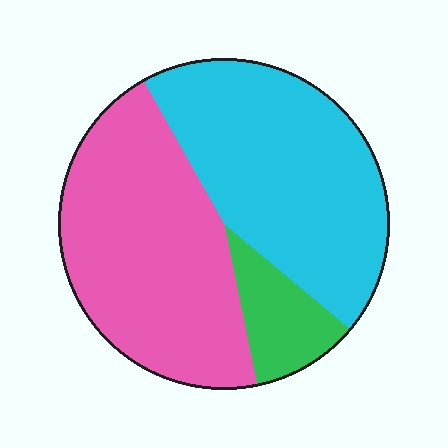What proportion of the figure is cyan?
Cyan covers 44% of the figure.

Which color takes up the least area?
Green, at roughly 10%.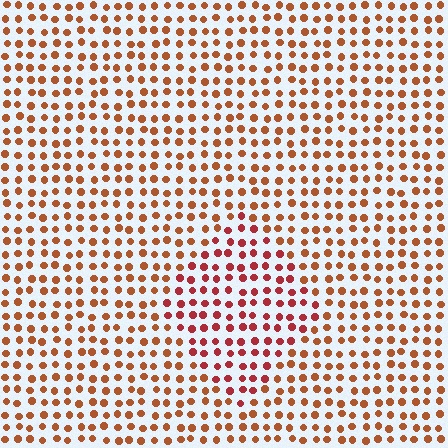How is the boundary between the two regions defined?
The boundary is defined purely by a slight shift in hue (about 25 degrees). Spacing, size, and orientation are identical on both sides.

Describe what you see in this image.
The image is filled with small brown elements in a uniform arrangement. A diamond-shaped region is visible where the elements are tinted to a slightly different hue, forming a subtle color boundary.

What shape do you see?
I see a diamond.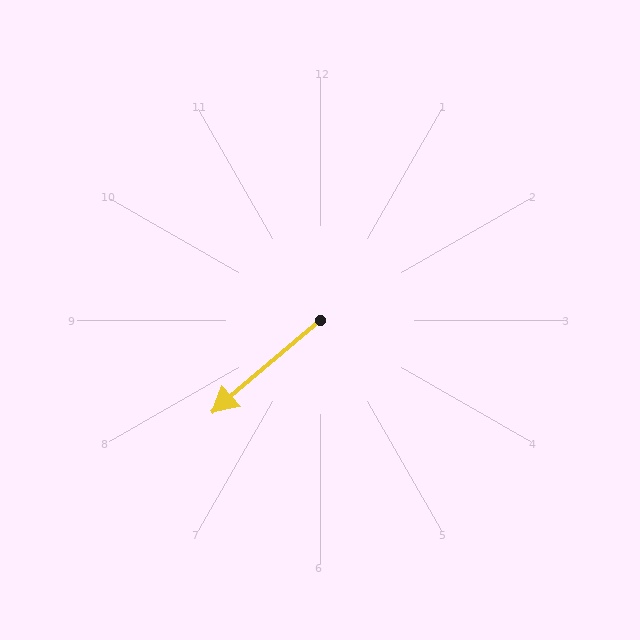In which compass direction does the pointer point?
Southwest.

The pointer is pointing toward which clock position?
Roughly 8 o'clock.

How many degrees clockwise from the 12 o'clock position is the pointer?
Approximately 229 degrees.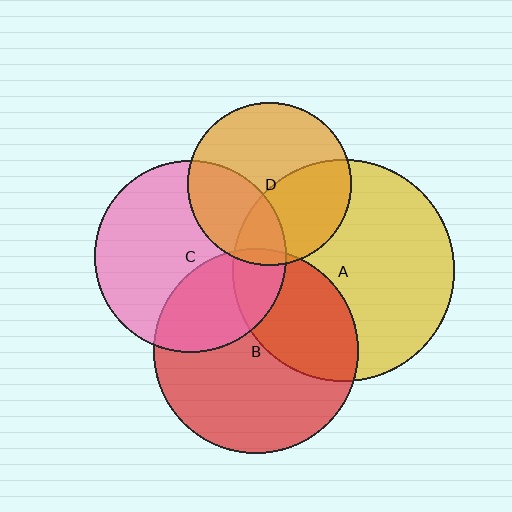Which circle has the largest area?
Circle A (yellow).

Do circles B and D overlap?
Yes.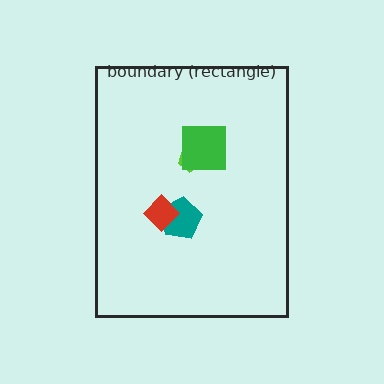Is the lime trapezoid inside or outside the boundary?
Inside.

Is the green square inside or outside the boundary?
Inside.